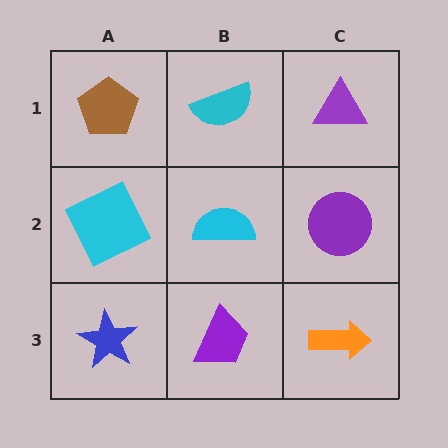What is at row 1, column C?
A purple triangle.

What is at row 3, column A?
A blue star.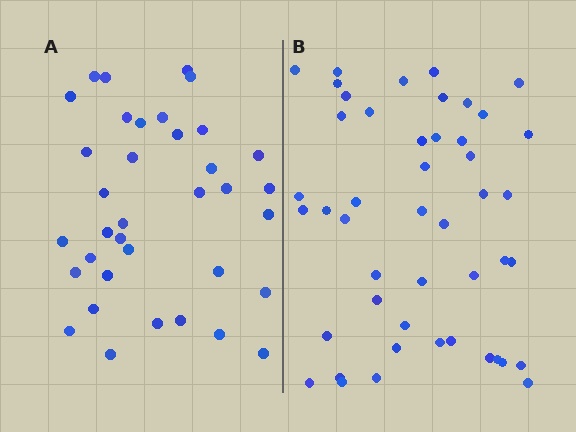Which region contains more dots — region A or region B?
Region B (the right region) has more dots.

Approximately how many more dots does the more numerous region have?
Region B has roughly 12 or so more dots than region A.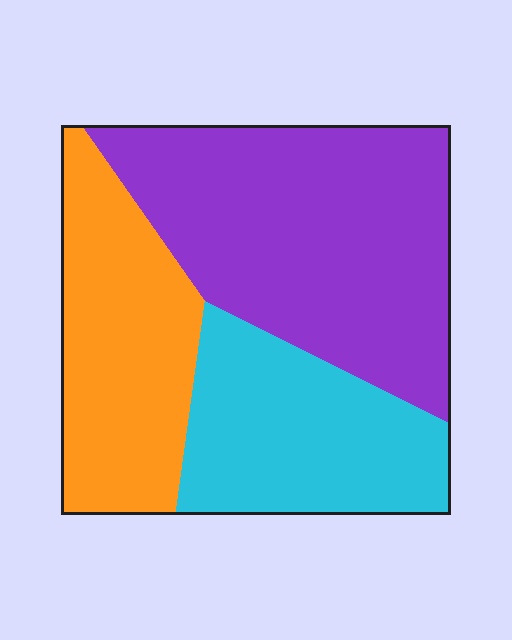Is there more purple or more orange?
Purple.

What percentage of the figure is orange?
Orange takes up between a quarter and a half of the figure.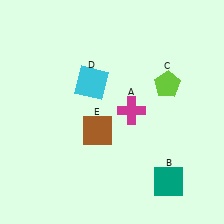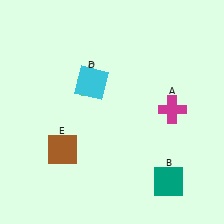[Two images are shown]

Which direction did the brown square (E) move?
The brown square (E) moved left.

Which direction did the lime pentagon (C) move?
The lime pentagon (C) moved left.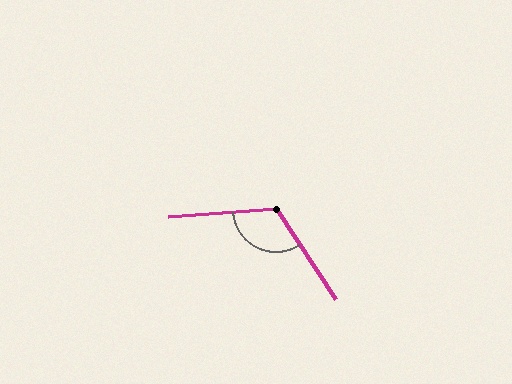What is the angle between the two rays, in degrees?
Approximately 119 degrees.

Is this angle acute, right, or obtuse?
It is obtuse.